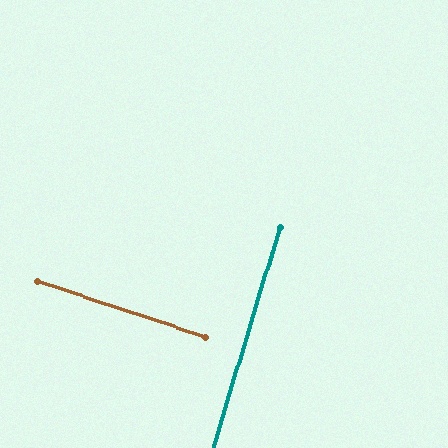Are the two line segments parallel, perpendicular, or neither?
Perpendicular — they meet at approximately 88°.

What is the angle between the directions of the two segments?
Approximately 88 degrees.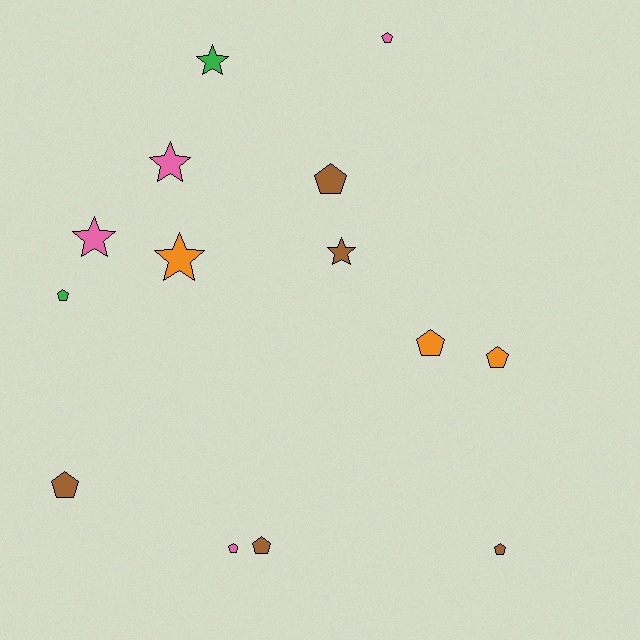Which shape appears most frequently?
Pentagon, with 9 objects.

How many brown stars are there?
There is 1 brown star.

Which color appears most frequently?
Brown, with 5 objects.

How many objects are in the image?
There are 14 objects.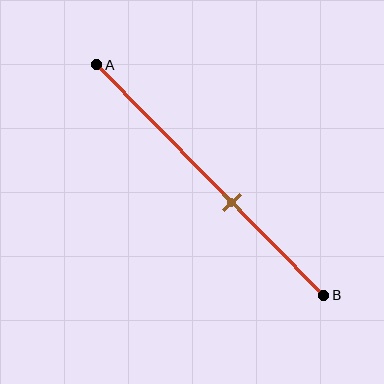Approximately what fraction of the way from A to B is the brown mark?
The brown mark is approximately 60% of the way from A to B.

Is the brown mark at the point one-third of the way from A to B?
No, the mark is at about 60% from A, not at the 33% one-third point.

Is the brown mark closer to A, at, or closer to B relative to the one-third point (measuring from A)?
The brown mark is closer to point B than the one-third point of segment AB.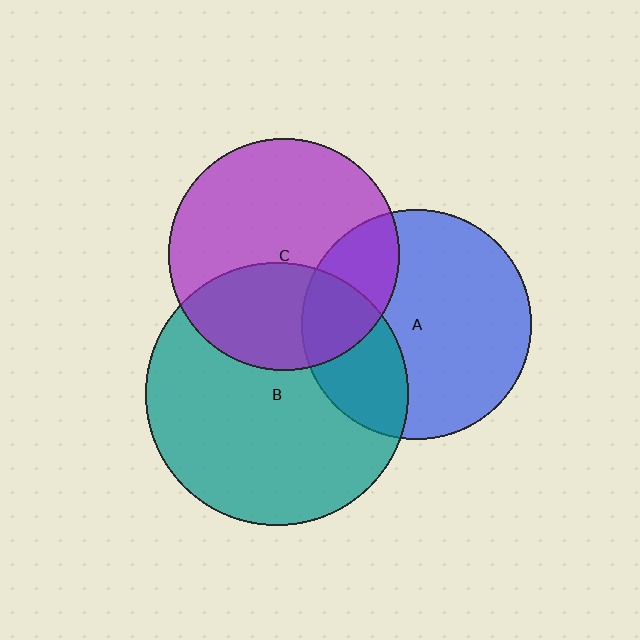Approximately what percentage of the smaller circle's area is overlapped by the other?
Approximately 30%.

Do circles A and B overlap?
Yes.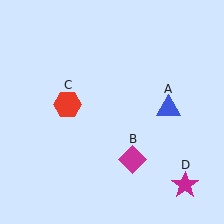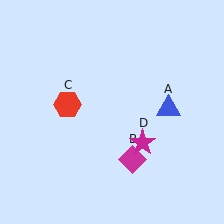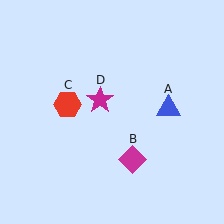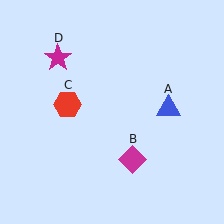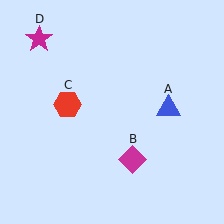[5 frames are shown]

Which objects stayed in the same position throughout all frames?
Blue triangle (object A) and magenta diamond (object B) and red hexagon (object C) remained stationary.